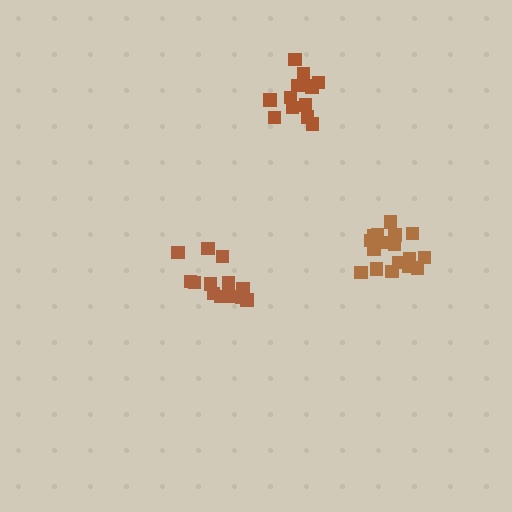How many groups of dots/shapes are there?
There are 3 groups.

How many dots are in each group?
Group 1: 14 dots, Group 2: 13 dots, Group 3: 17 dots (44 total).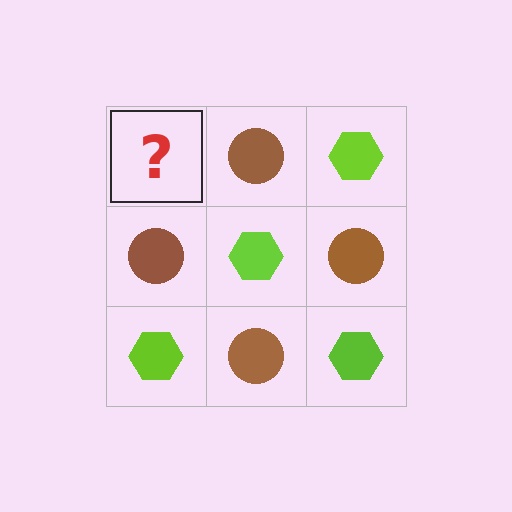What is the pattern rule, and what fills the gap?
The rule is that it alternates lime hexagon and brown circle in a checkerboard pattern. The gap should be filled with a lime hexagon.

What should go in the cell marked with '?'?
The missing cell should contain a lime hexagon.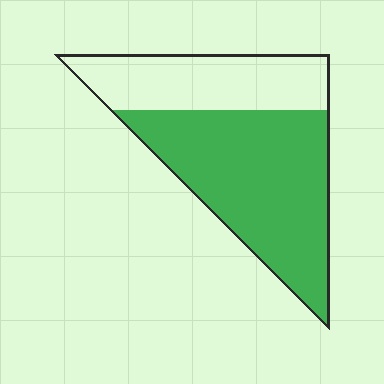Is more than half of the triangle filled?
Yes.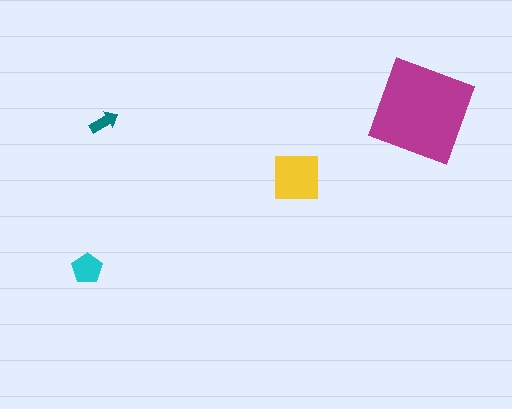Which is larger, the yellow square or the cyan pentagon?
The yellow square.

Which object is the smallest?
The teal arrow.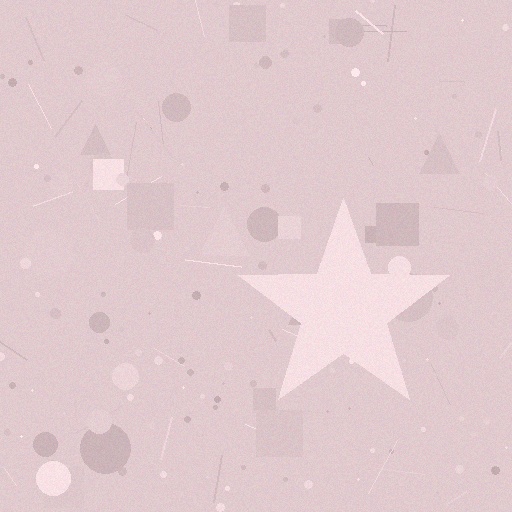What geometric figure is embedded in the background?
A star is embedded in the background.